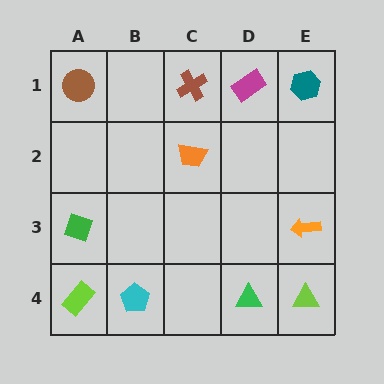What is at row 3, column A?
A green diamond.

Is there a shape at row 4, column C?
No, that cell is empty.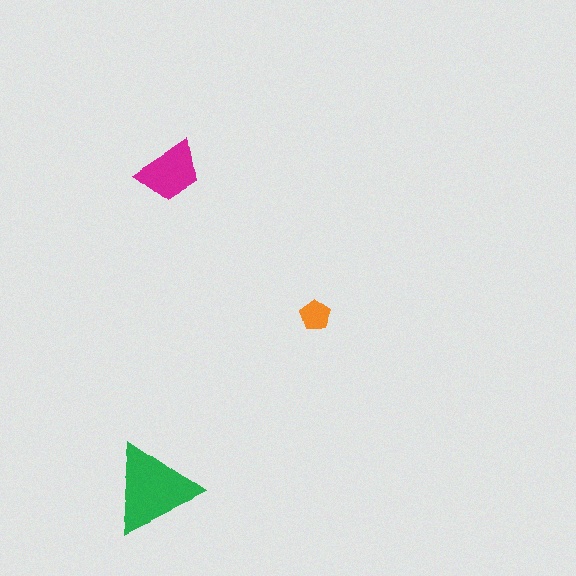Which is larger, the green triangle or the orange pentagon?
The green triangle.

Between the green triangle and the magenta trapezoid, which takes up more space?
The green triangle.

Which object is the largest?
The green triangle.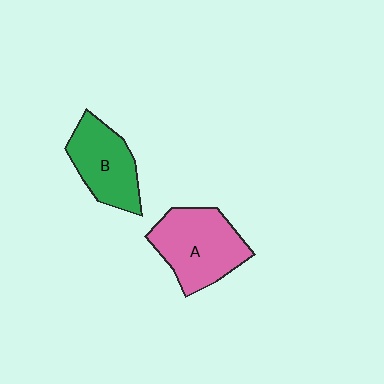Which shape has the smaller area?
Shape B (green).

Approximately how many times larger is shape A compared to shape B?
Approximately 1.3 times.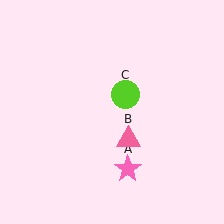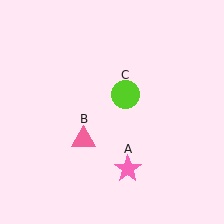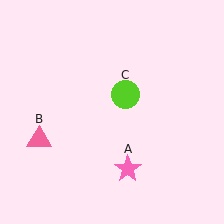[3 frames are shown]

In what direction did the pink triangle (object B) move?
The pink triangle (object B) moved left.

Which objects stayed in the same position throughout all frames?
Pink star (object A) and lime circle (object C) remained stationary.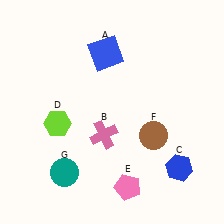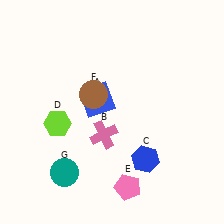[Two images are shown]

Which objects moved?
The objects that moved are: the blue square (A), the blue hexagon (C), the brown circle (F).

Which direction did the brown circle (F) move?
The brown circle (F) moved left.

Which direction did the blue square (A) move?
The blue square (A) moved down.